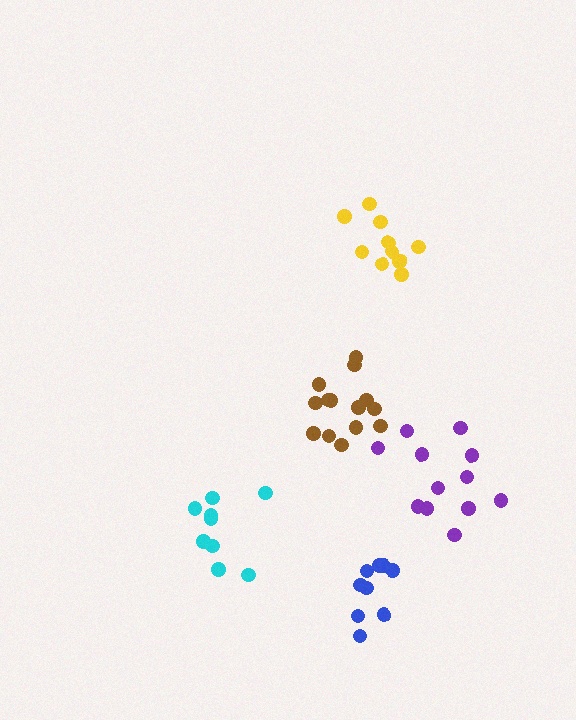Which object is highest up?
The yellow cluster is topmost.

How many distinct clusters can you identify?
There are 5 distinct clusters.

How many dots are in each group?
Group 1: 13 dots, Group 2: 9 dots, Group 3: 14 dots, Group 4: 10 dots, Group 5: 9 dots (55 total).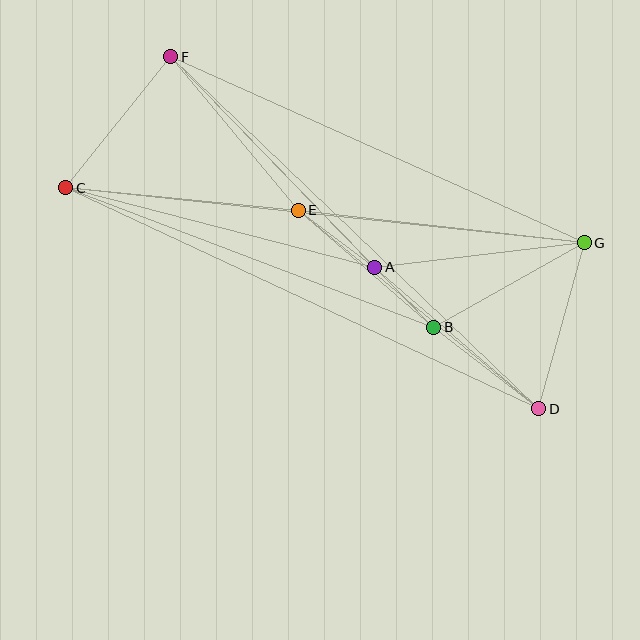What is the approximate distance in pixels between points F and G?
The distance between F and G is approximately 454 pixels.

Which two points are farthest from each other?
Points C and D are farthest from each other.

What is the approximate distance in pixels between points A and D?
The distance between A and D is approximately 217 pixels.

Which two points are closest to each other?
Points A and B are closest to each other.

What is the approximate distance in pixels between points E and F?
The distance between E and F is approximately 200 pixels.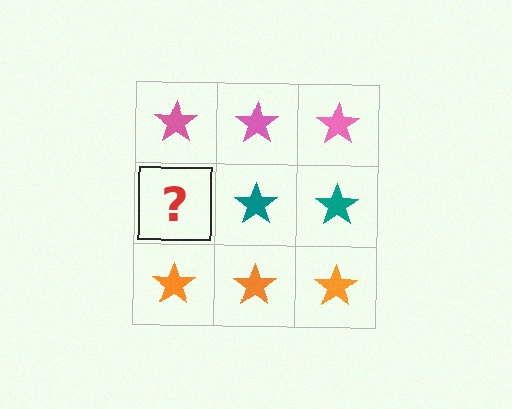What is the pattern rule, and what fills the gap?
The rule is that each row has a consistent color. The gap should be filled with a teal star.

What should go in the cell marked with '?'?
The missing cell should contain a teal star.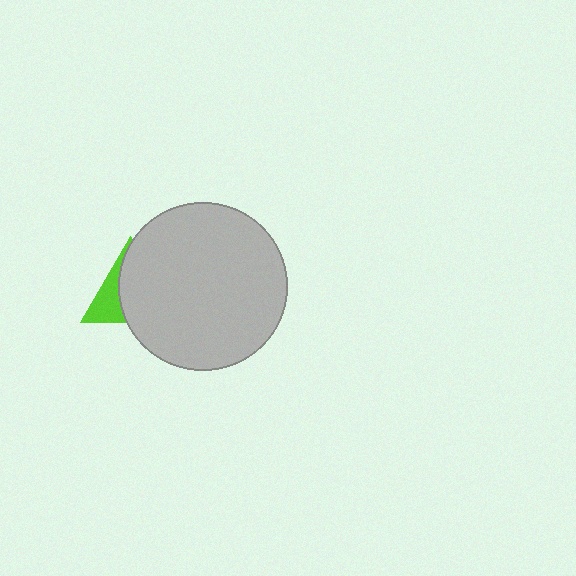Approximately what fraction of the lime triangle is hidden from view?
Roughly 66% of the lime triangle is hidden behind the light gray circle.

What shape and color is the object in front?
The object in front is a light gray circle.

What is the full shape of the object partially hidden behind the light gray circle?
The partially hidden object is a lime triangle.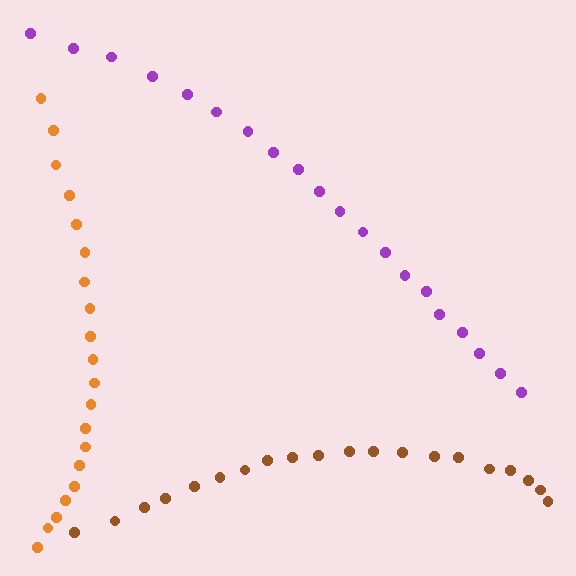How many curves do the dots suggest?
There are 3 distinct paths.